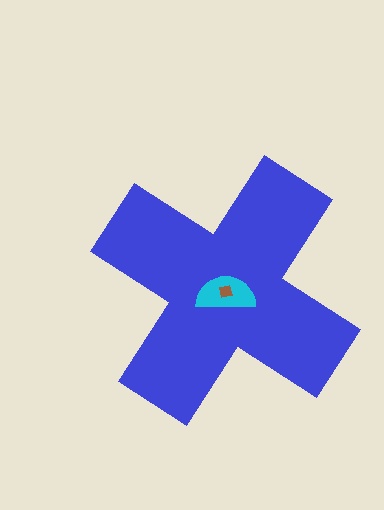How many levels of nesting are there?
3.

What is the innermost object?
The brown square.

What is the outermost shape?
The blue cross.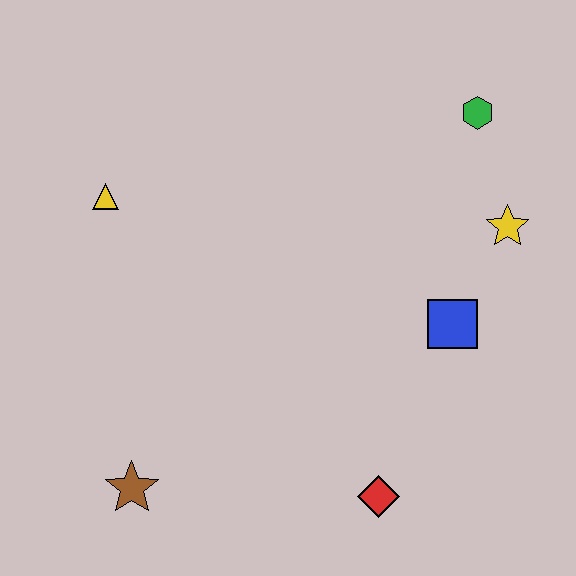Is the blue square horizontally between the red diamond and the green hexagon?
Yes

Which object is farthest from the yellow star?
The brown star is farthest from the yellow star.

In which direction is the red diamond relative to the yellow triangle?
The red diamond is below the yellow triangle.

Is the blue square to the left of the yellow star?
Yes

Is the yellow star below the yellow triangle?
Yes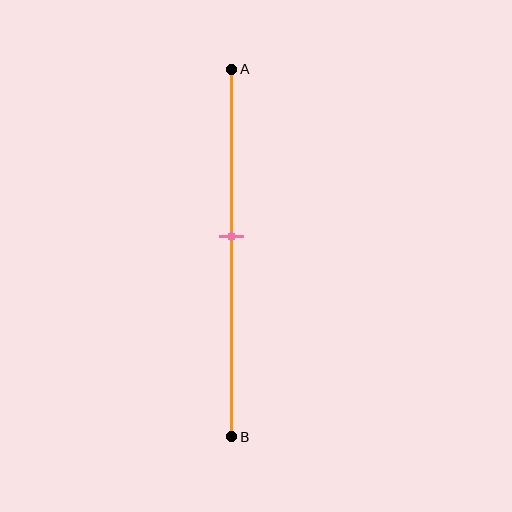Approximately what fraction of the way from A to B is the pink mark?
The pink mark is approximately 45% of the way from A to B.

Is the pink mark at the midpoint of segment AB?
No, the mark is at about 45% from A, not at the 50% midpoint.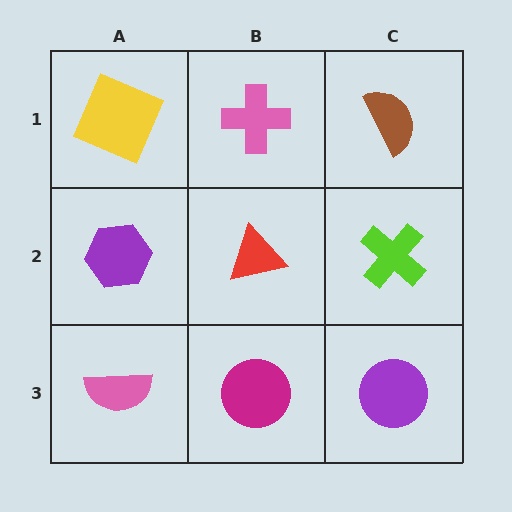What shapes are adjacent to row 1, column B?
A red triangle (row 2, column B), a yellow square (row 1, column A), a brown semicircle (row 1, column C).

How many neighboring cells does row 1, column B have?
3.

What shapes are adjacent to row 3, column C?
A lime cross (row 2, column C), a magenta circle (row 3, column B).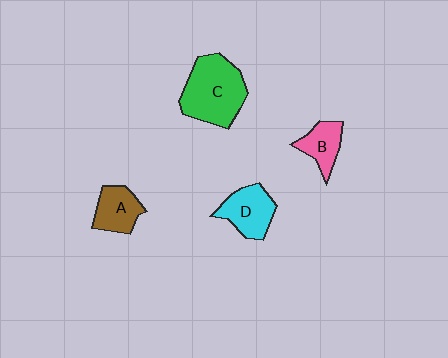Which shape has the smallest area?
Shape B (pink).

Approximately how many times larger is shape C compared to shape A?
Approximately 2.0 times.